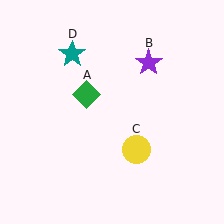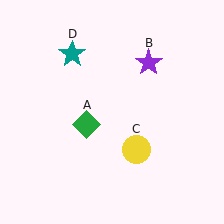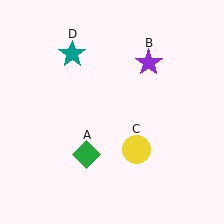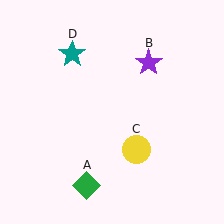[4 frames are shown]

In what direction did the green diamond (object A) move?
The green diamond (object A) moved down.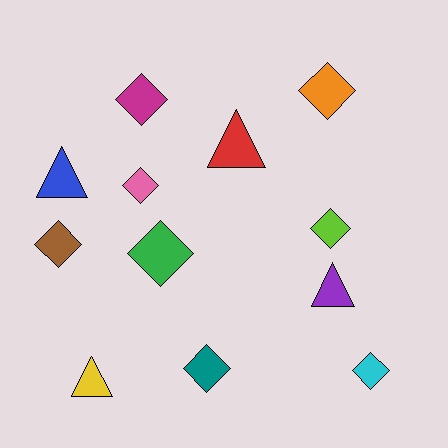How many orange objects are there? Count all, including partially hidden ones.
There is 1 orange object.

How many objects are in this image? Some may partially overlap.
There are 12 objects.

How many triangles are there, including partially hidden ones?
There are 4 triangles.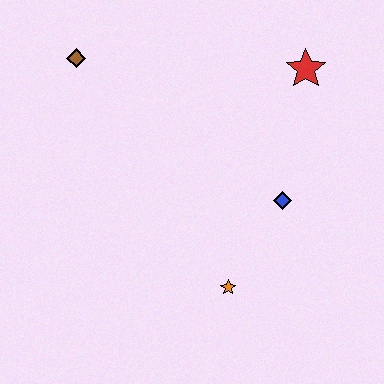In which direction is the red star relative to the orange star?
The red star is above the orange star.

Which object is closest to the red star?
The blue diamond is closest to the red star.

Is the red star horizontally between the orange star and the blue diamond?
No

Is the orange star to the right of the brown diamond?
Yes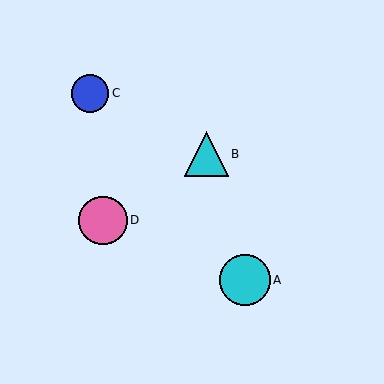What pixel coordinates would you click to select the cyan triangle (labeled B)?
Click at (206, 154) to select the cyan triangle B.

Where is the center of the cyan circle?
The center of the cyan circle is at (245, 280).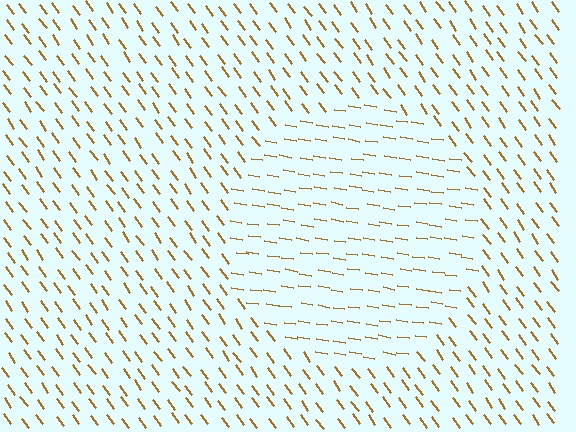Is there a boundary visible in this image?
Yes, there is a texture boundary formed by a change in line orientation.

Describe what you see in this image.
The image is filled with small brown line segments. A circle region in the image has lines oriented differently from the surrounding lines, creating a visible texture boundary.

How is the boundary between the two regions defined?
The boundary is defined purely by a change in line orientation (approximately 45 degrees difference). All lines are the same color and thickness.